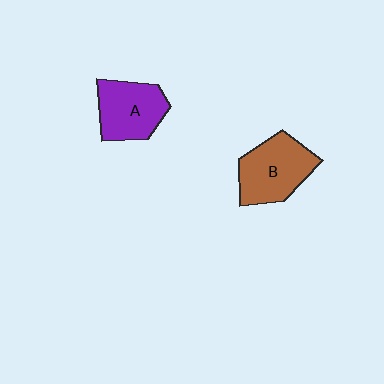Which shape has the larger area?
Shape B (brown).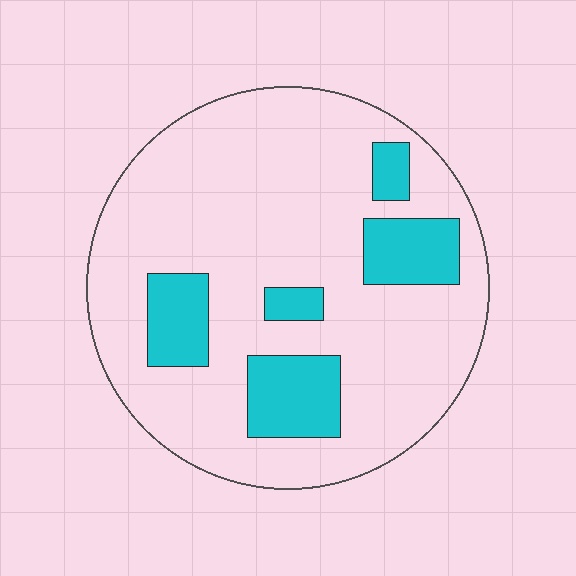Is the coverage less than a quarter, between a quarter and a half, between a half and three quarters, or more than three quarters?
Less than a quarter.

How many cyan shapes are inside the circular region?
5.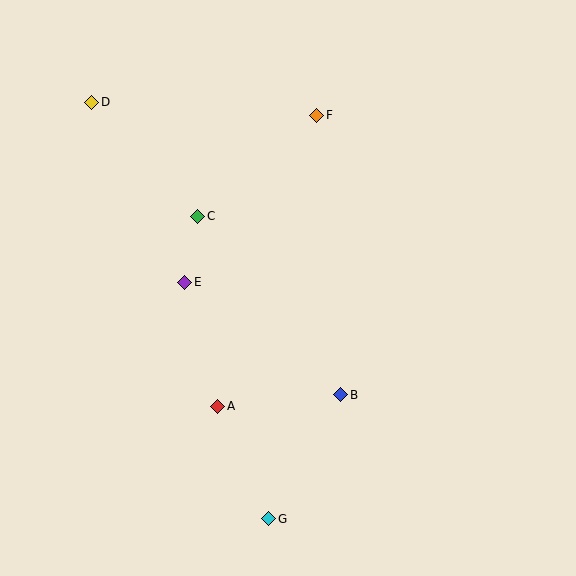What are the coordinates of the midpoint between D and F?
The midpoint between D and F is at (204, 109).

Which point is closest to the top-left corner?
Point D is closest to the top-left corner.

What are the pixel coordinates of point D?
Point D is at (92, 102).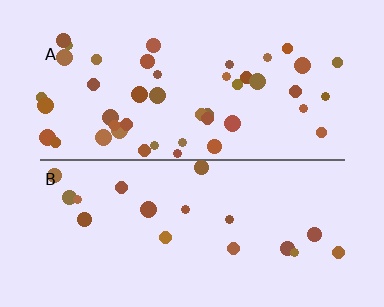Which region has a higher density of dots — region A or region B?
A (the top).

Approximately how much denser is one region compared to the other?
Approximately 2.4× — region A over region B.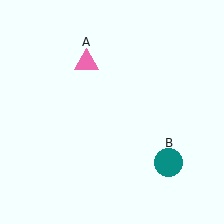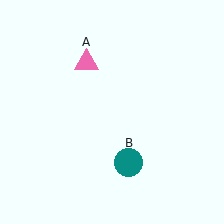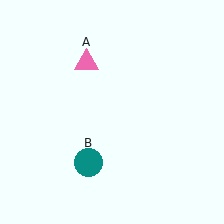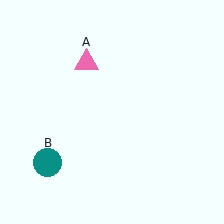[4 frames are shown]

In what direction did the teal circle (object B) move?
The teal circle (object B) moved left.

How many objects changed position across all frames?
1 object changed position: teal circle (object B).